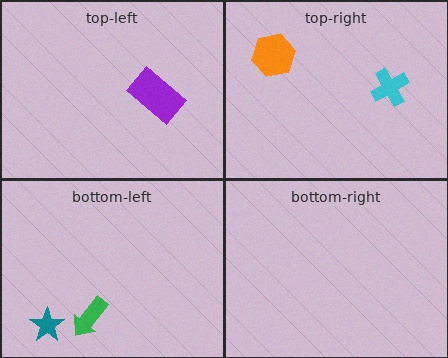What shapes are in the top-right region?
The orange hexagon, the cyan cross.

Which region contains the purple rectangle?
The top-left region.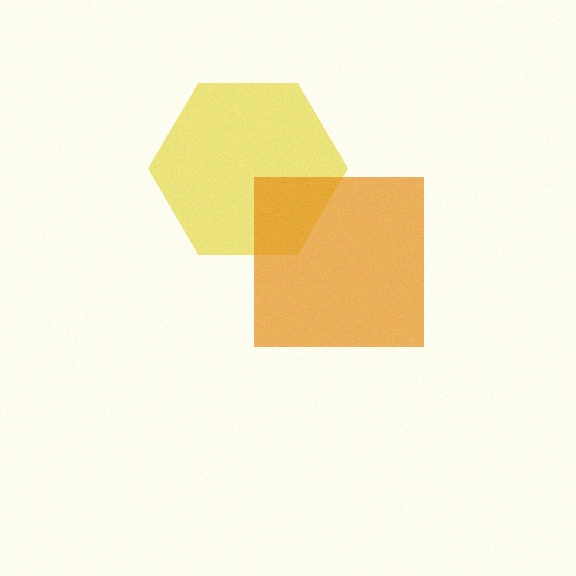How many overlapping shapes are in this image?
There are 2 overlapping shapes in the image.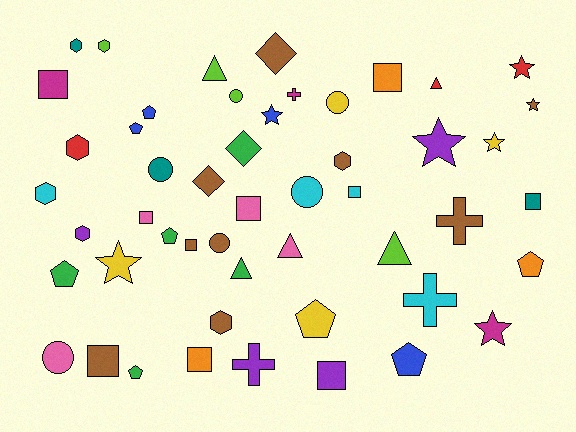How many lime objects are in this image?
There are 4 lime objects.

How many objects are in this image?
There are 50 objects.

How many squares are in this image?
There are 10 squares.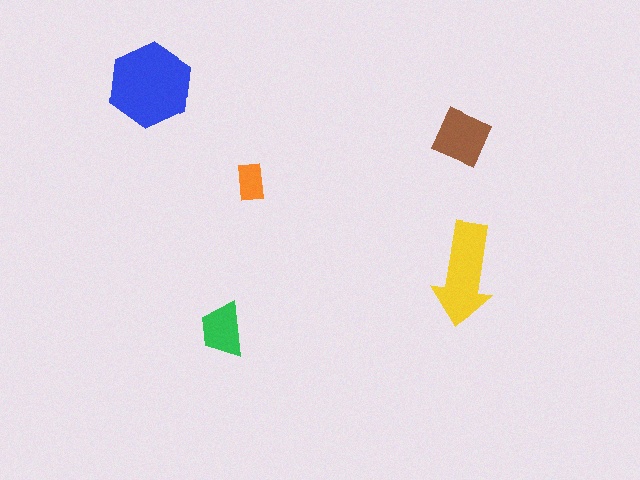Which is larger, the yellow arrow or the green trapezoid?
The yellow arrow.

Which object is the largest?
The blue hexagon.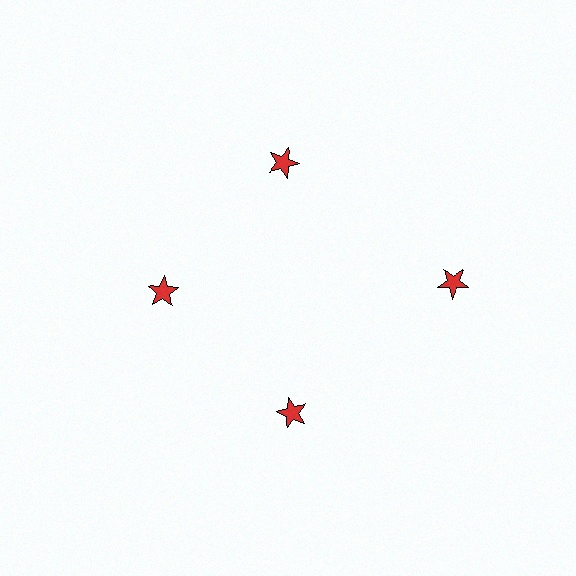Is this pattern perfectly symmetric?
No. The 4 red stars are arranged in a ring, but one element near the 3 o'clock position is pushed outward from the center, breaking the 4-fold rotational symmetry.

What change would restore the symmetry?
The symmetry would be restored by moving it inward, back onto the ring so that all 4 stars sit at equal angles and equal distance from the center.